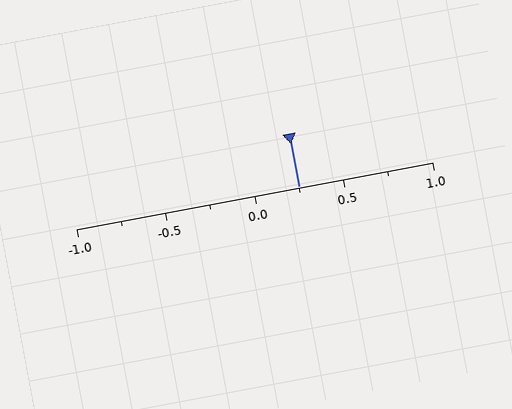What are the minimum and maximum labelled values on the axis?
The axis runs from -1.0 to 1.0.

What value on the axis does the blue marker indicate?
The marker indicates approximately 0.25.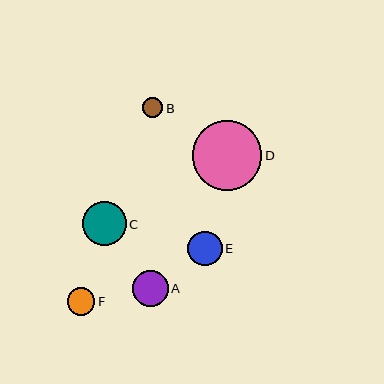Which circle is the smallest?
Circle B is the smallest with a size of approximately 20 pixels.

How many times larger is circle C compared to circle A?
Circle C is approximately 1.2 times the size of circle A.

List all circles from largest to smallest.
From largest to smallest: D, C, A, E, F, B.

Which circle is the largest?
Circle D is the largest with a size of approximately 69 pixels.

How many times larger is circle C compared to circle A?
Circle C is approximately 1.2 times the size of circle A.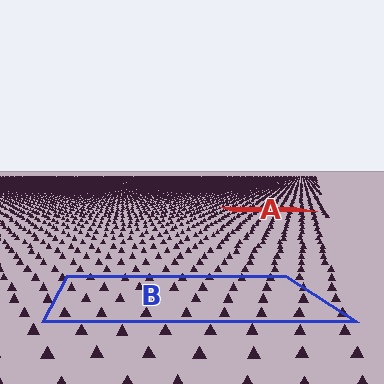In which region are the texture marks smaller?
The texture marks are smaller in region A, because it is farther away.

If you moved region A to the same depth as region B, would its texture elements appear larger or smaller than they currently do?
They would appear larger. At a closer depth, the same texture elements are projected at a bigger on-screen size.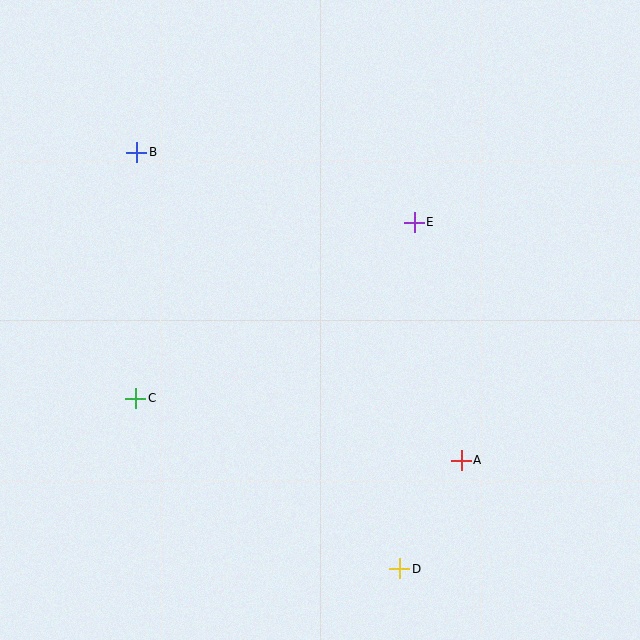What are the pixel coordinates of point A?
Point A is at (461, 460).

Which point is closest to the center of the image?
Point E at (414, 222) is closest to the center.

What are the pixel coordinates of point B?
Point B is at (137, 152).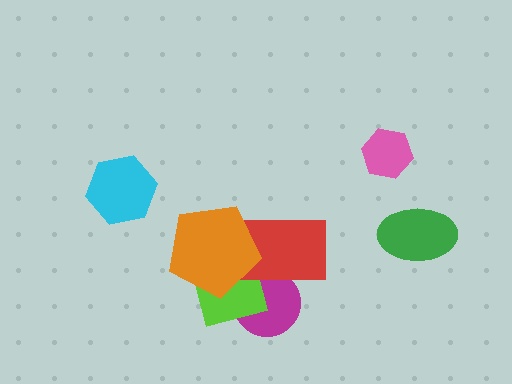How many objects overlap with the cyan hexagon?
0 objects overlap with the cyan hexagon.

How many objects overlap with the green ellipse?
0 objects overlap with the green ellipse.